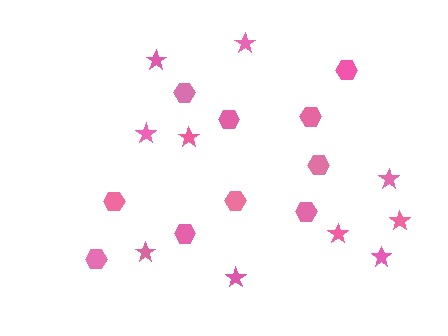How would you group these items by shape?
There are 2 groups: one group of hexagons (10) and one group of stars (10).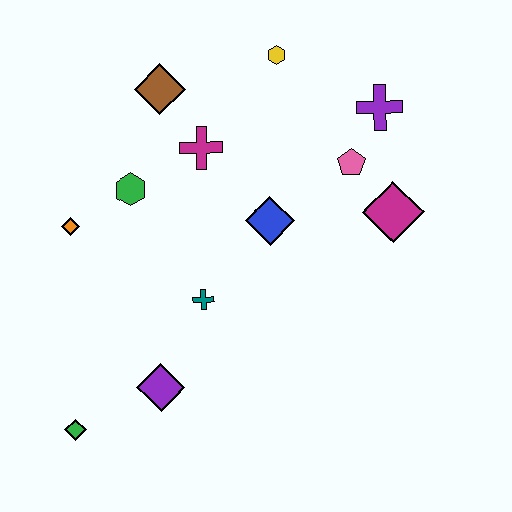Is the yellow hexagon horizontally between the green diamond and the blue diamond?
No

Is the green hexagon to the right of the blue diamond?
No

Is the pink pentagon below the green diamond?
No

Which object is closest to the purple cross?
The pink pentagon is closest to the purple cross.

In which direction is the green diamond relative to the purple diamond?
The green diamond is to the left of the purple diamond.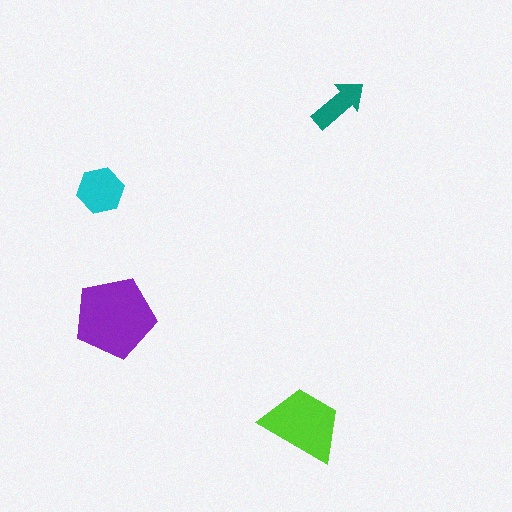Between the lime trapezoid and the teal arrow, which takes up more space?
The lime trapezoid.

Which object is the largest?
The purple pentagon.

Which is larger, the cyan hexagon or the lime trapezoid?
The lime trapezoid.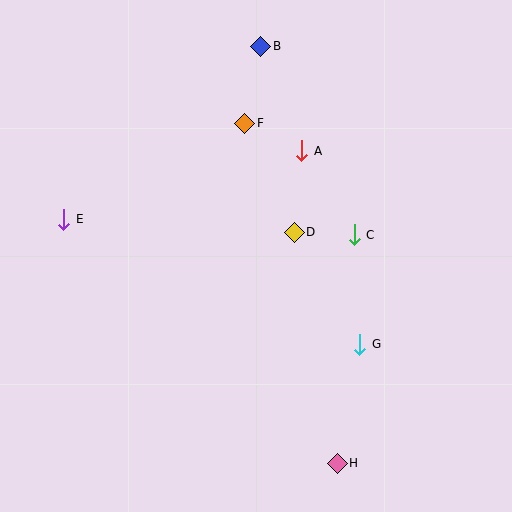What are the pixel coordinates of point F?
Point F is at (245, 123).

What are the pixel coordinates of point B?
Point B is at (261, 46).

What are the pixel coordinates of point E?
Point E is at (64, 219).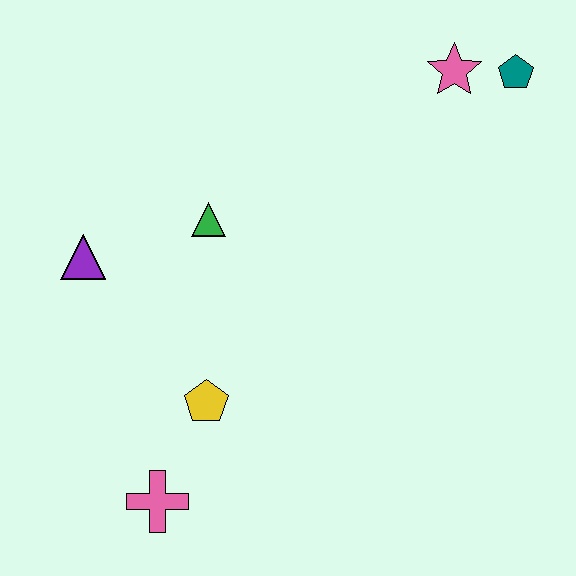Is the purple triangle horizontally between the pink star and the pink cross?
No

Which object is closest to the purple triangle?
The green triangle is closest to the purple triangle.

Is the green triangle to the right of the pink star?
No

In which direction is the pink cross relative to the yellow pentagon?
The pink cross is below the yellow pentagon.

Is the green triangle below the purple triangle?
No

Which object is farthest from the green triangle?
The teal pentagon is farthest from the green triangle.